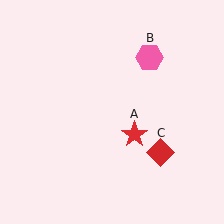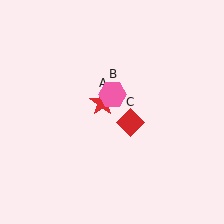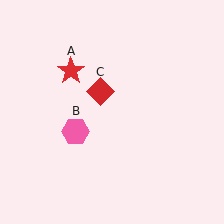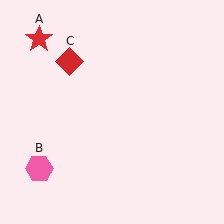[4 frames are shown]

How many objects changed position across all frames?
3 objects changed position: red star (object A), pink hexagon (object B), red diamond (object C).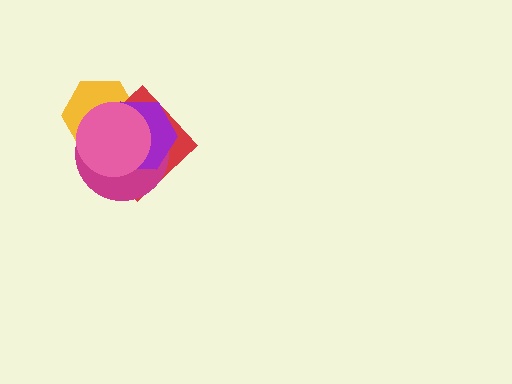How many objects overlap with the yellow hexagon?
4 objects overlap with the yellow hexagon.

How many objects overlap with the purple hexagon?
4 objects overlap with the purple hexagon.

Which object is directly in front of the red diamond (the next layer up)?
The magenta circle is directly in front of the red diamond.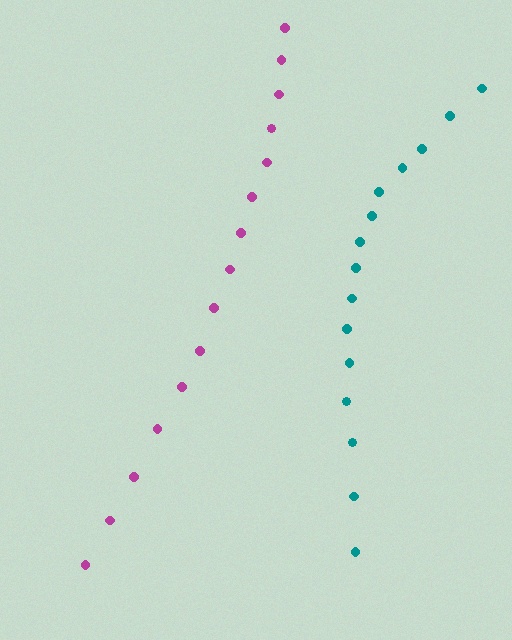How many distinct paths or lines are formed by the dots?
There are 2 distinct paths.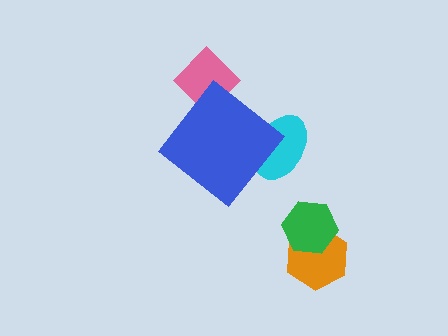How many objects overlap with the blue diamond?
2 objects overlap with the blue diamond.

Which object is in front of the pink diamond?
The blue diamond is in front of the pink diamond.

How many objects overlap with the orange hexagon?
1 object overlaps with the orange hexagon.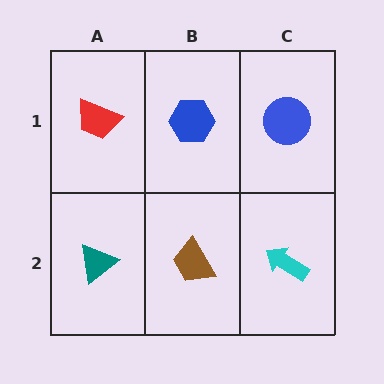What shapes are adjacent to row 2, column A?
A red trapezoid (row 1, column A), a brown trapezoid (row 2, column B).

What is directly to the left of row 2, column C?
A brown trapezoid.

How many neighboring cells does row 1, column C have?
2.